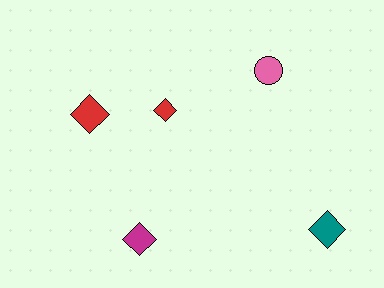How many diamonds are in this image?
There are 4 diamonds.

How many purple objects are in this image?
There are no purple objects.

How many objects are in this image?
There are 5 objects.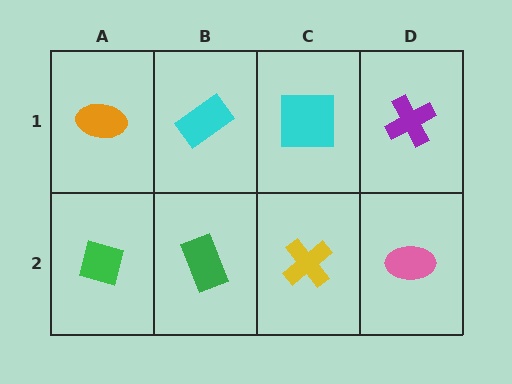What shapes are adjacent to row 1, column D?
A pink ellipse (row 2, column D), a cyan square (row 1, column C).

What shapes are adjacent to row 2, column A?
An orange ellipse (row 1, column A), a green rectangle (row 2, column B).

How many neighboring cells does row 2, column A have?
2.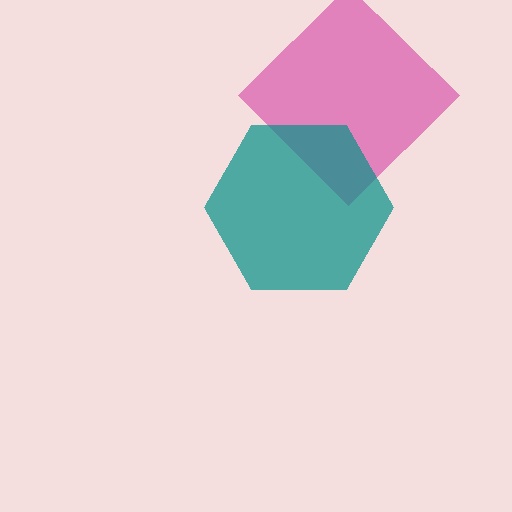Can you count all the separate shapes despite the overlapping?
Yes, there are 2 separate shapes.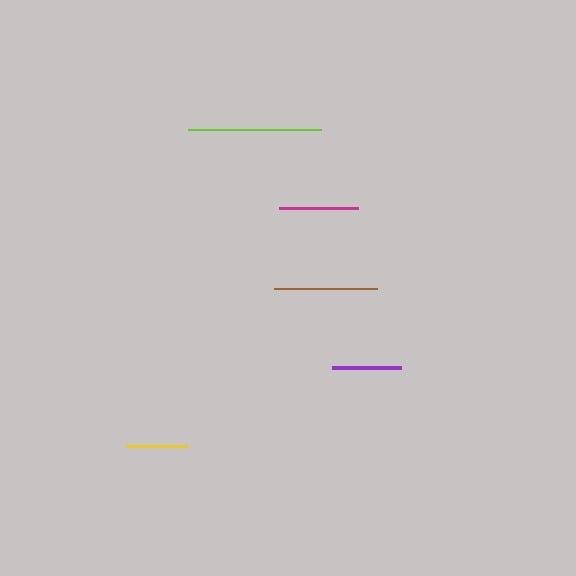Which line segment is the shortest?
The yellow line is the shortest at approximately 62 pixels.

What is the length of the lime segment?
The lime segment is approximately 132 pixels long.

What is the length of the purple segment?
The purple segment is approximately 69 pixels long.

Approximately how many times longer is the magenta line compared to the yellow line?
The magenta line is approximately 1.3 times the length of the yellow line.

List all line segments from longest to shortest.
From longest to shortest: lime, brown, magenta, purple, yellow.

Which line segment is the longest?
The lime line is the longest at approximately 132 pixels.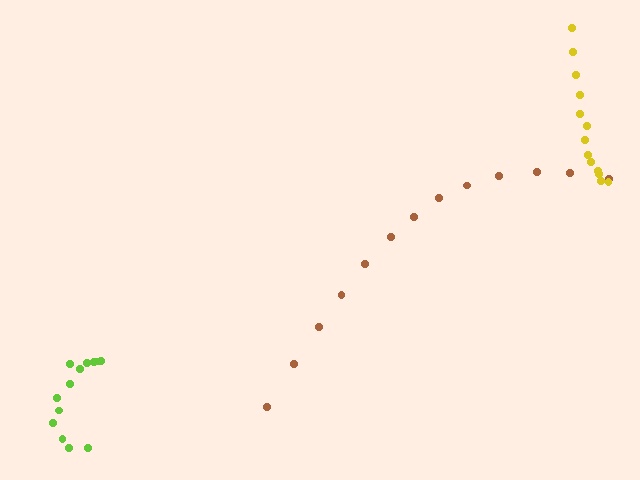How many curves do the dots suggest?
There are 3 distinct paths.